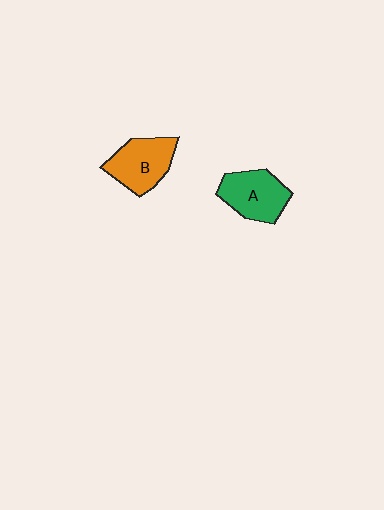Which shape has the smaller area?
Shape A (green).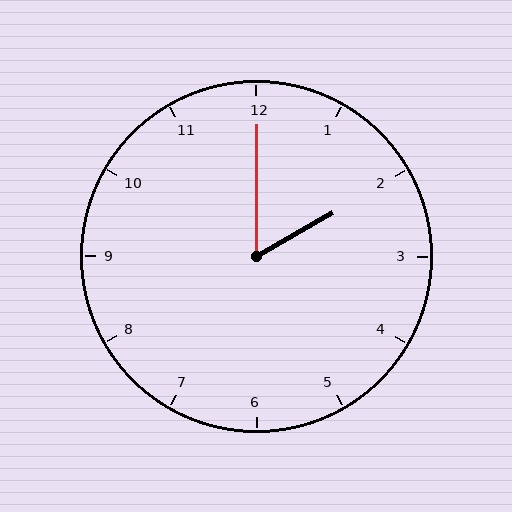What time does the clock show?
2:00.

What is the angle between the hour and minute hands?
Approximately 60 degrees.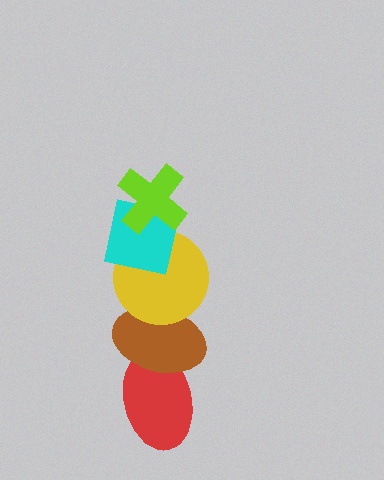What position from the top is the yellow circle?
The yellow circle is 3rd from the top.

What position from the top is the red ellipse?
The red ellipse is 5th from the top.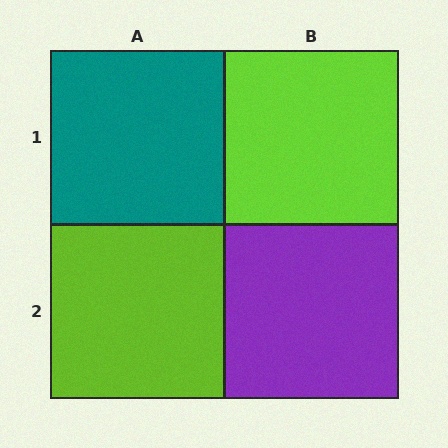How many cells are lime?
2 cells are lime.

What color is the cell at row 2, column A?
Lime.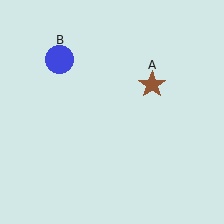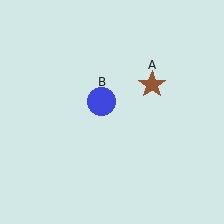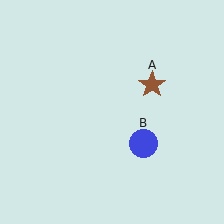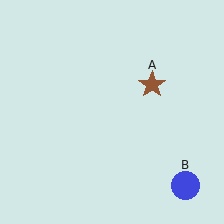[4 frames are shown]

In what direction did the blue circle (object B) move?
The blue circle (object B) moved down and to the right.